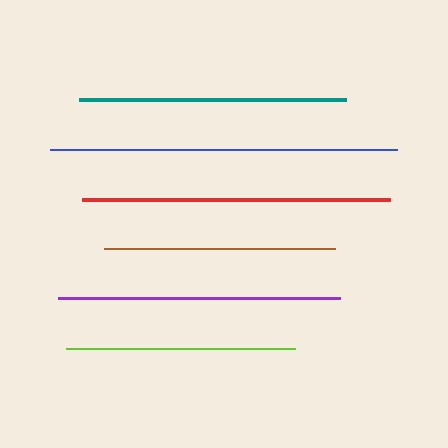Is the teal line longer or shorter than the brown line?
The teal line is longer than the brown line.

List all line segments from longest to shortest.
From longest to shortest: blue, red, purple, teal, brown, lime.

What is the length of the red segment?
The red segment is approximately 309 pixels long.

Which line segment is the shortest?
The lime line is the shortest at approximately 229 pixels.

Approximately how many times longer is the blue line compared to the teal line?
The blue line is approximately 1.3 times the length of the teal line.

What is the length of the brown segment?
The brown segment is approximately 231 pixels long.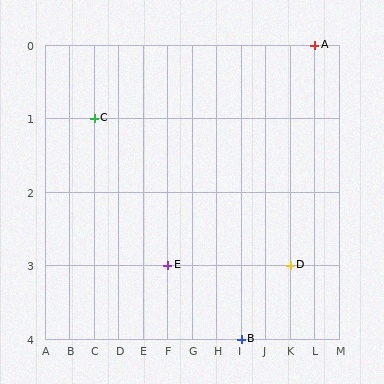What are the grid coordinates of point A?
Point A is at grid coordinates (L, 0).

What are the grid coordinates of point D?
Point D is at grid coordinates (K, 3).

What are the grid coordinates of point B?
Point B is at grid coordinates (I, 4).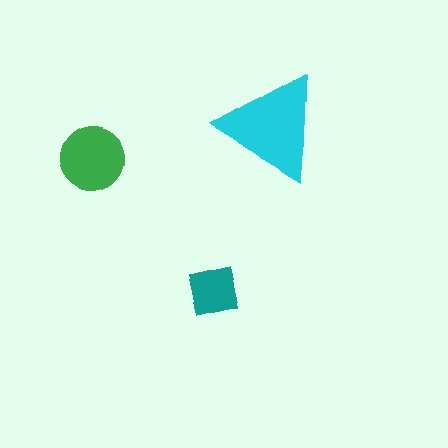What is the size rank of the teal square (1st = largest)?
3rd.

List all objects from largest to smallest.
The cyan triangle, the green circle, the teal square.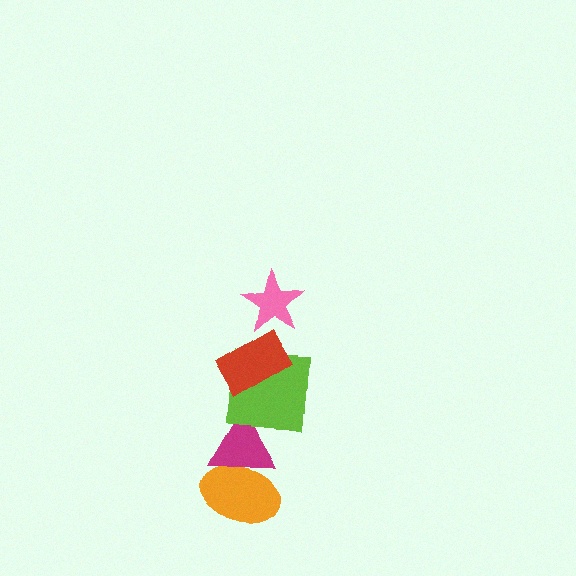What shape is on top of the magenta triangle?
The lime square is on top of the magenta triangle.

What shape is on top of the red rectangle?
The pink star is on top of the red rectangle.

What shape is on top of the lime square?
The red rectangle is on top of the lime square.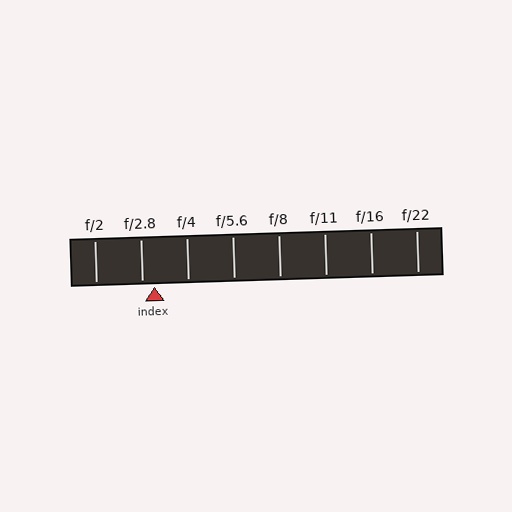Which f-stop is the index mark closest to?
The index mark is closest to f/2.8.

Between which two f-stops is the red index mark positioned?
The index mark is between f/2.8 and f/4.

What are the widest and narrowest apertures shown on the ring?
The widest aperture shown is f/2 and the narrowest is f/22.